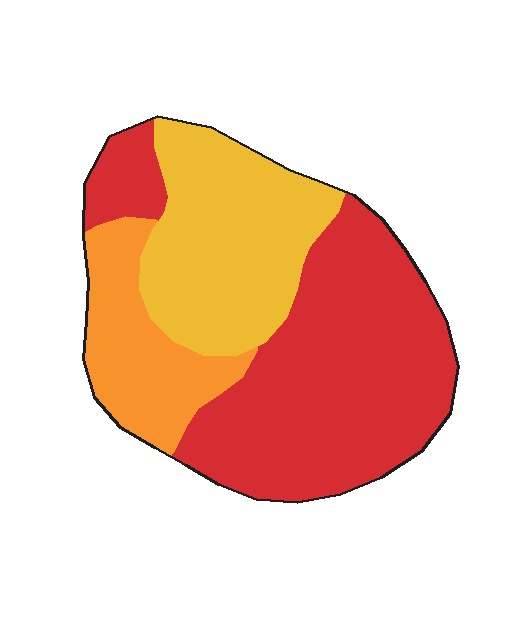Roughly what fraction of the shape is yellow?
Yellow takes up between a quarter and a half of the shape.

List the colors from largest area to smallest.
From largest to smallest: red, yellow, orange.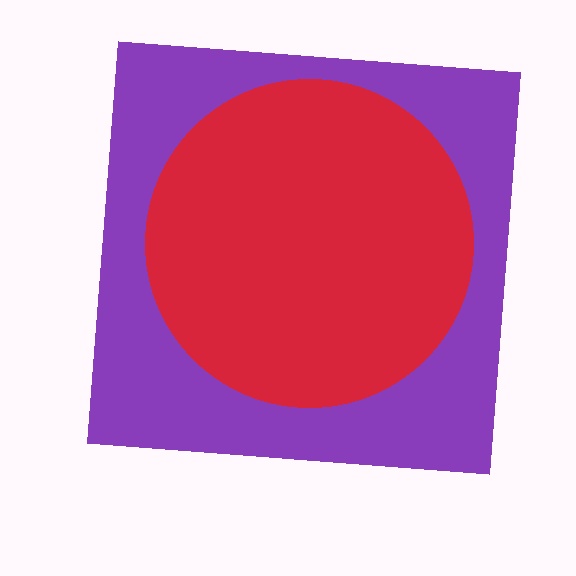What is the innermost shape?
The red circle.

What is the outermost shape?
The purple square.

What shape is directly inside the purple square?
The red circle.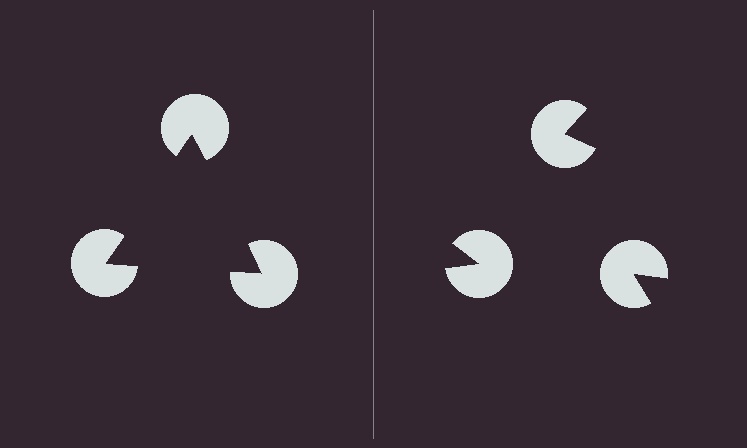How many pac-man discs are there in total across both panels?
6 — 3 on each side.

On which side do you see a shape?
An illusory triangle appears on the left side. On the right side the wedge cuts are rotated, so no coherent shape forms.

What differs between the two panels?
The pac-man discs are positioned identically on both sides; only the wedge orientations differ. On the left they align to a triangle; on the right they are misaligned.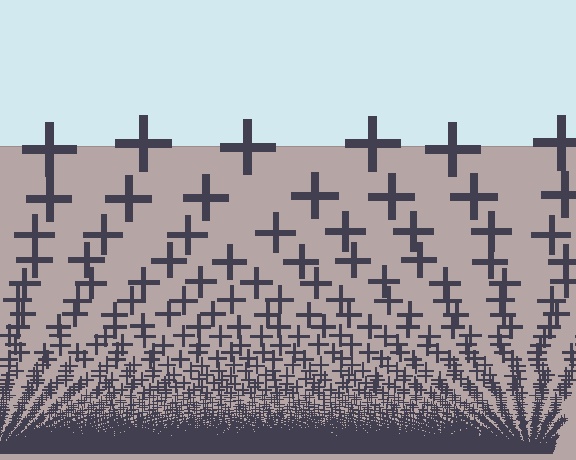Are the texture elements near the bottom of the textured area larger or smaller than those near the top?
Smaller. The gradient is inverted — elements near the bottom are smaller and denser.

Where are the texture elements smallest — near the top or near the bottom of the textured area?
Near the bottom.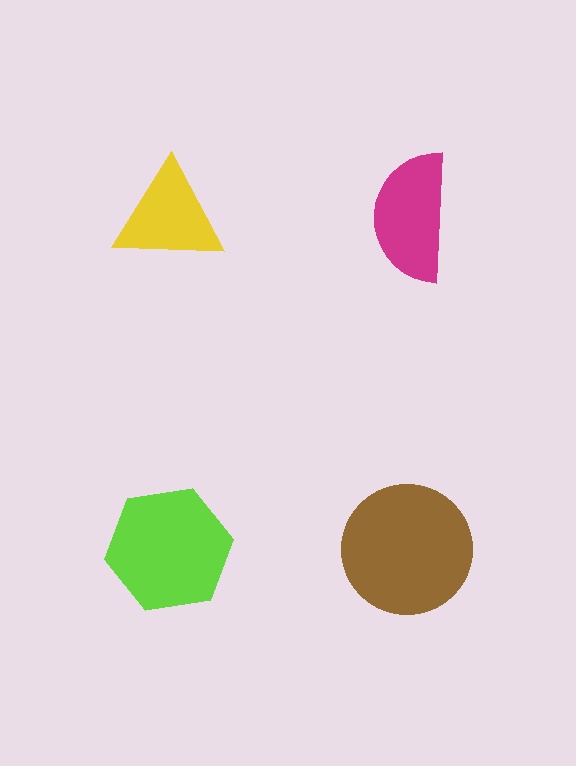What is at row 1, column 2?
A magenta semicircle.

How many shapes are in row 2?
2 shapes.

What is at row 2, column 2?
A brown circle.